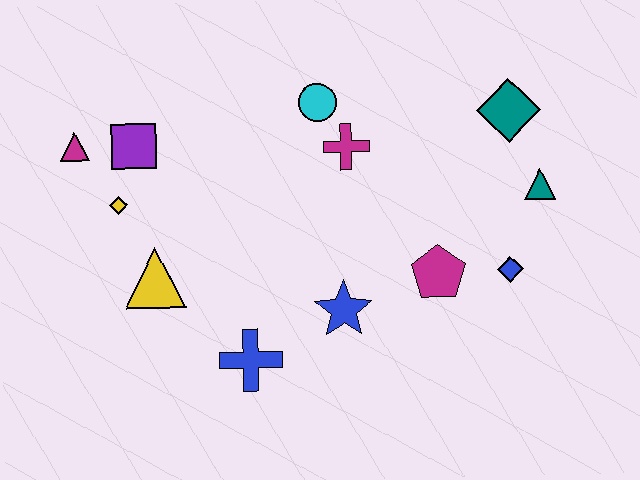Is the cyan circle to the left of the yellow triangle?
No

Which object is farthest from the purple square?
The teal triangle is farthest from the purple square.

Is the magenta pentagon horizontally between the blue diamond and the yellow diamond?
Yes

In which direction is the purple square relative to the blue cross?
The purple square is above the blue cross.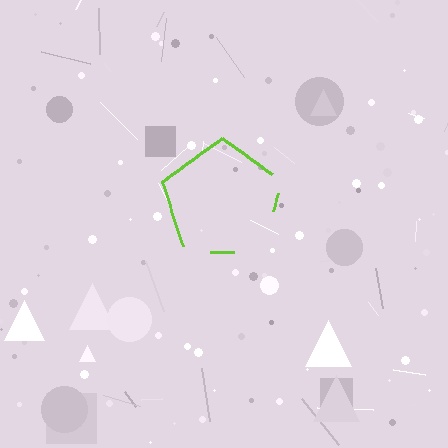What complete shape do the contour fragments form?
The contour fragments form a pentagon.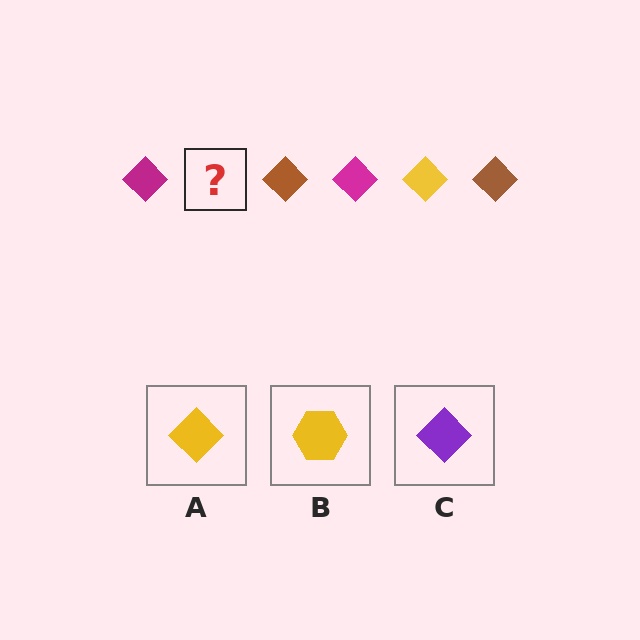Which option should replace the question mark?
Option A.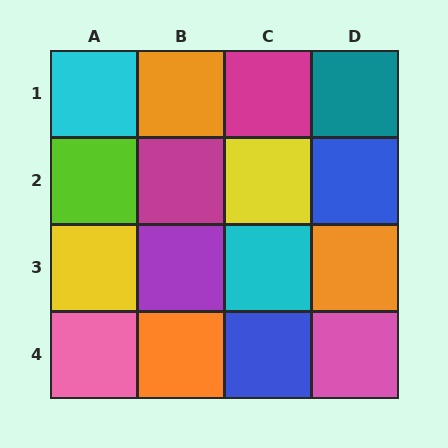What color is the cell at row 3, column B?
Purple.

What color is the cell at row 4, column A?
Pink.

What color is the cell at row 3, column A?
Yellow.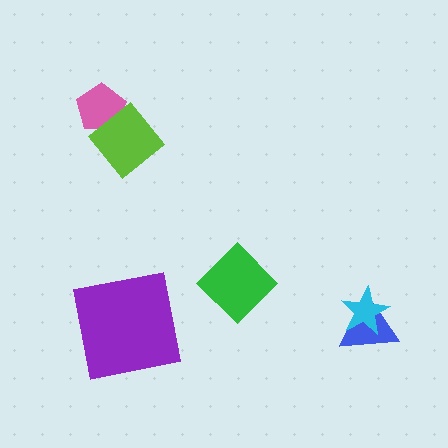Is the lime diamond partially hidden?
No, no other shape covers it.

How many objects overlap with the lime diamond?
1 object overlaps with the lime diamond.